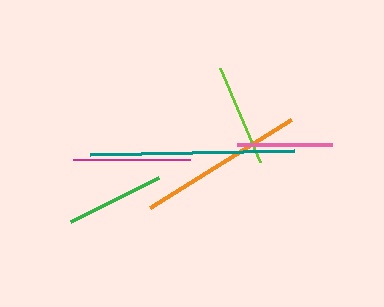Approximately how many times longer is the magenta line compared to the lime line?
The magenta line is approximately 1.1 times the length of the lime line.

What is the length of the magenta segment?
The magenta segment is approximately 117 pixels long.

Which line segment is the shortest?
The pink line is the shortest at approximately 94 pixels.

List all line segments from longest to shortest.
From longest to shortest: teal, orange, magenta, lime, green, pink.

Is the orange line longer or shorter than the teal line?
The teal line is longer than the orange line.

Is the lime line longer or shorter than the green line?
The lime line is longer than the green line.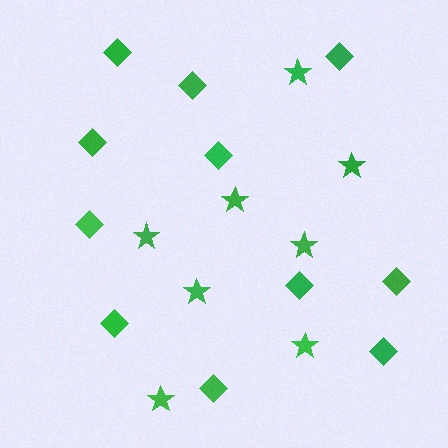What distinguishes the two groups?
There are 2 groups: one group of diamonds (11) and one group of stars (8).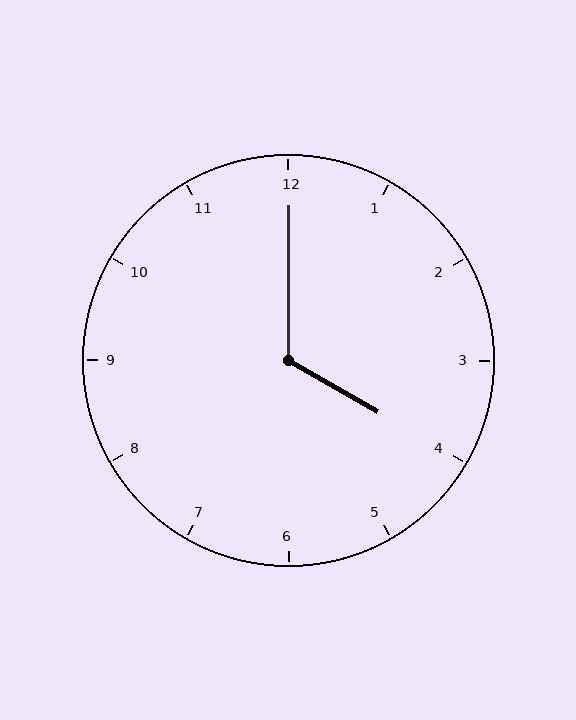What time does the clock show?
4:00.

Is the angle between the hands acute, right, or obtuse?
It is obtuse.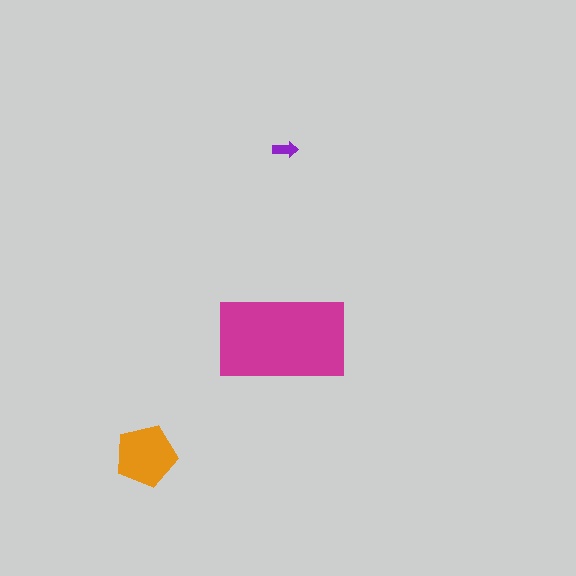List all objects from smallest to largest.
The purple arrow, the orange pentagon, the magenta rectangle.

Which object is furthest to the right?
The purple arrow is rightmost.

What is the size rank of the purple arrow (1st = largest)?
3rd.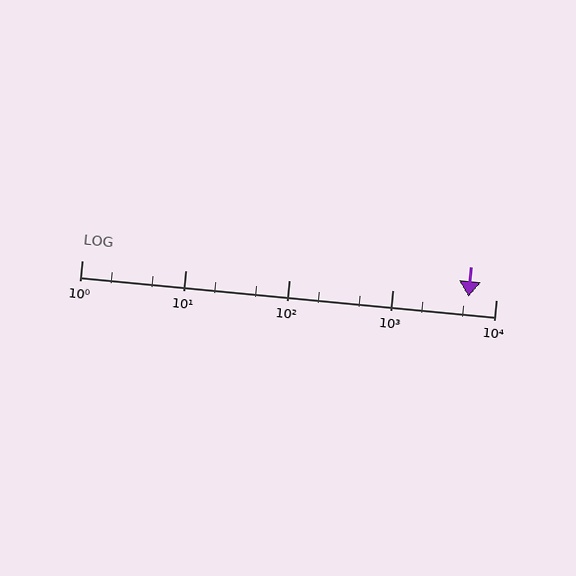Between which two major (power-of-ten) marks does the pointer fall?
The pointer is between 1000 and 10000.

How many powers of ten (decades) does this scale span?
The scale spans 4 decades, from 1 to 10000.